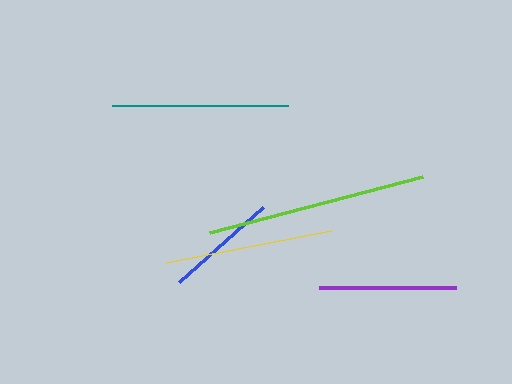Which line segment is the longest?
The lime line is the longest at approximately 221 pixels.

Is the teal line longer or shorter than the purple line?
The teal line is longer than the purple line.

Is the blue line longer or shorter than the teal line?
The teal line is longer than the blue line.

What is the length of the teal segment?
The teal segment is approximately 176 pixels long.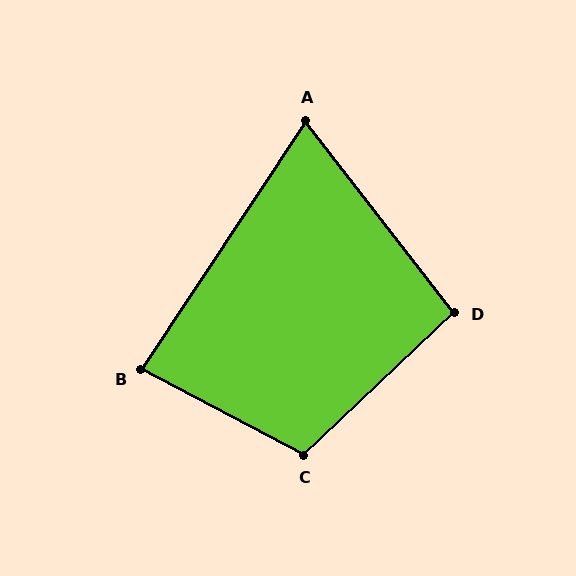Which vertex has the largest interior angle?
C, at approximately 108 degrees.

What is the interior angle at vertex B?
Approximately 84 degrees (acute).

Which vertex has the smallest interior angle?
A, at approximately 72 degrees.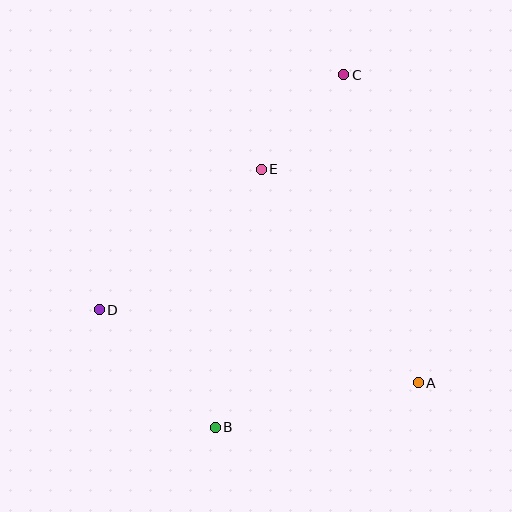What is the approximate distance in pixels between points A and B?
The distance between A and B is approximately 208 pixels.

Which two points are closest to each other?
Points C and E are closest to each other.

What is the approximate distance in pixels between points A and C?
The distance between A and C is approximately 317 pixels.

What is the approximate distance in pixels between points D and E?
The distance between D and E is approximately 214 pixels.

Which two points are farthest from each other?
Points B and C are farthest from each other.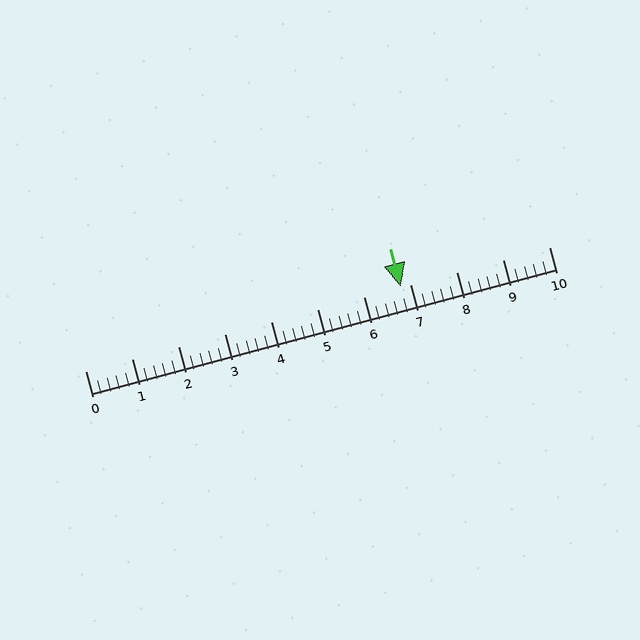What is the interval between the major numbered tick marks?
The major tick marks are spaced 1 units apart.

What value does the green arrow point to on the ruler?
The green arrow points to approximately 6.8.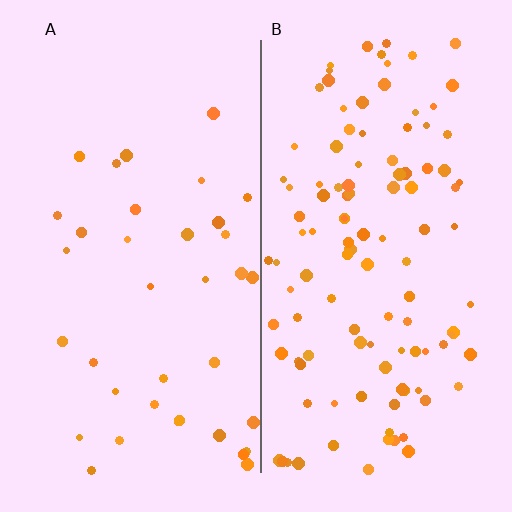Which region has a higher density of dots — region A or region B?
B (the right).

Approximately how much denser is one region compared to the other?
Approximately 3.1× — region B over region A.